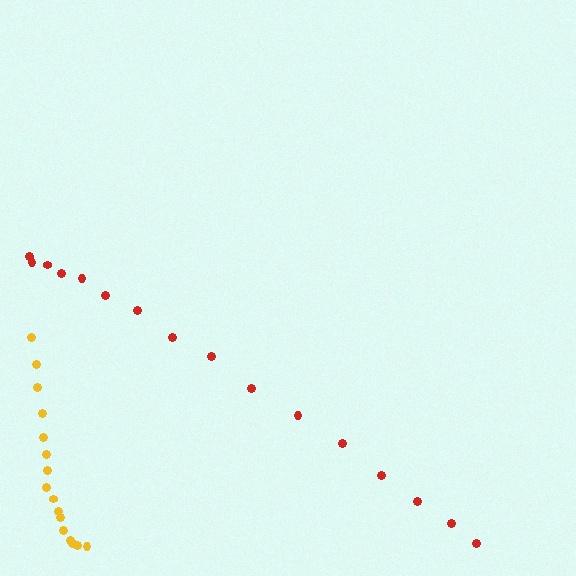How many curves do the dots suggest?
There are 2 distinct paths.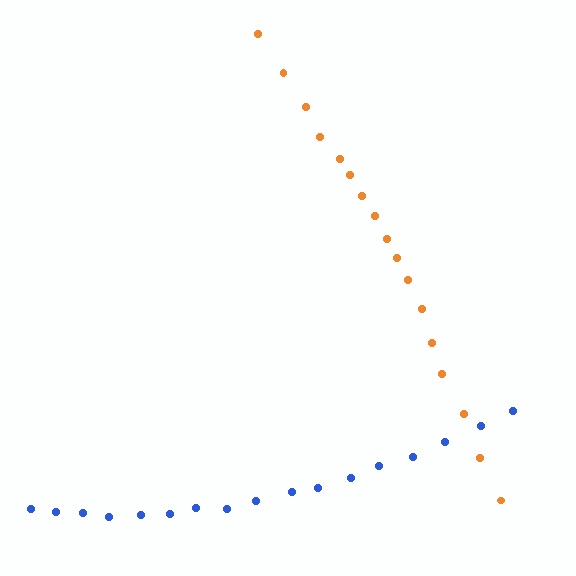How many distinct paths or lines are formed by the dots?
There are 2 distinct paths.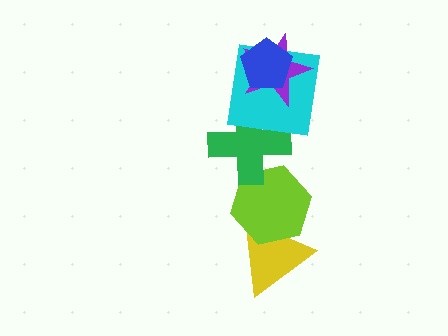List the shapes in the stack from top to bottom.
From top to bottom: the blue pentagon, the purple star, the cyan square, the green cross, the lime hexagon, the yellow triangle.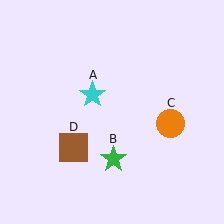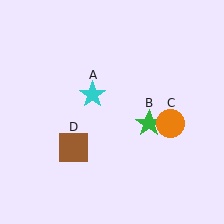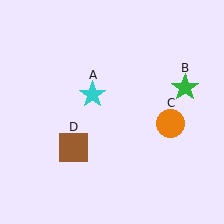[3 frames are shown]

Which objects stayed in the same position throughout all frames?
Cyan star (object A) and orange circle (object C) and brown square (object D) remained stationary.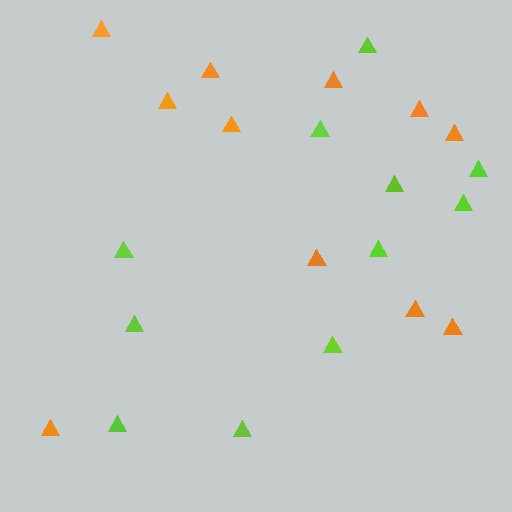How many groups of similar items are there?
There are 2 groups: one group of orange triangles (11) and one group of lime triangles (11).